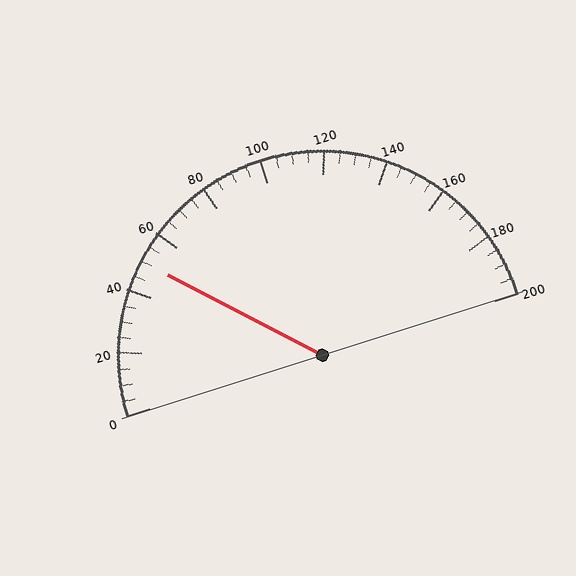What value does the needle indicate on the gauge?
The needle indicates approximately 50.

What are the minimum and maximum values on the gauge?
The gauge ranges from 0 to 200.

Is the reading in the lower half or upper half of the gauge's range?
The reading is in the lower half of the range (0 to 200).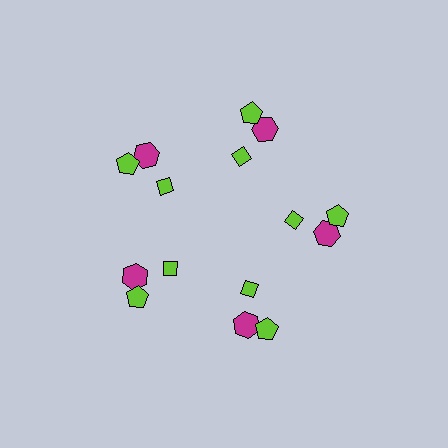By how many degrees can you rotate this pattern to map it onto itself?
The pattern maps onto itself every 72 degrees of rotation.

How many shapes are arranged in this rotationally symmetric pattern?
There are 15 shapes, arranged in 5 groups of 3.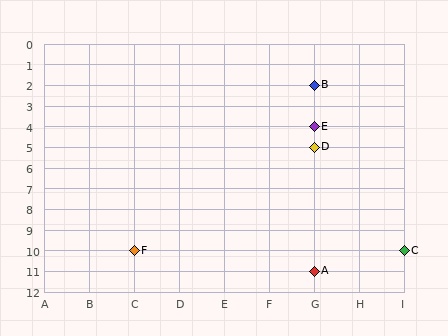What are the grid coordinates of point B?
Point B is at grid coordinates (G, 2).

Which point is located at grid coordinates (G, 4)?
Point E is at (G, 4).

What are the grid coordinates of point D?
Point D is at grid coordinates (G, 5).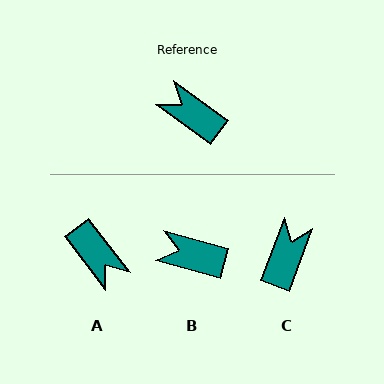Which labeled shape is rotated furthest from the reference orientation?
A, about 164 degrees away.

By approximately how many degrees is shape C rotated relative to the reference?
Approximately 74 degrees clockwise.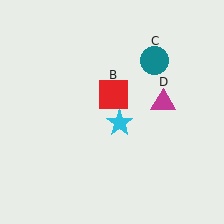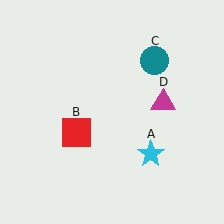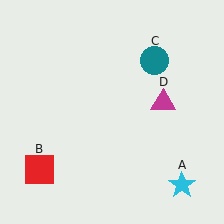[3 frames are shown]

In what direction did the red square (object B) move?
The red square (object B) moved down and to the left.